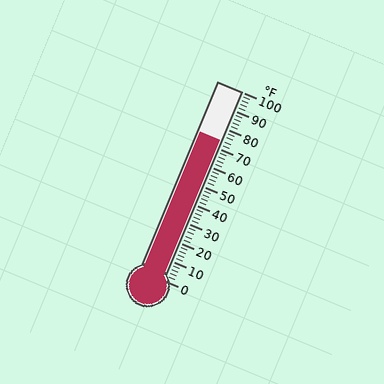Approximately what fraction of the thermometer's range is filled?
The thermometer is filled to approximately 75% of its range.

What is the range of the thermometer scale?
The thermometer scale ranges from 0°F to 100°F.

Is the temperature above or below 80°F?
The temperature is below 80°F.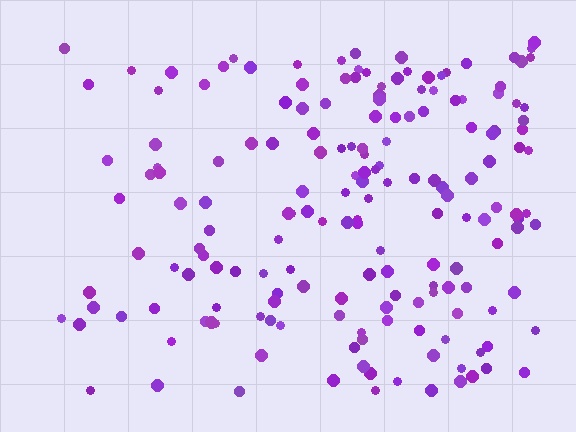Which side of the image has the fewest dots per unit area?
The left.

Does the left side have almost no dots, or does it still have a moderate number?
Still a moderate number, just noticeably fewer than the right.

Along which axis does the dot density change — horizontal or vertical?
Horizontal.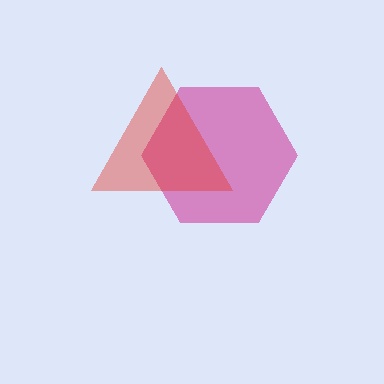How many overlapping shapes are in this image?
There are 2 overlapping shapes in the image.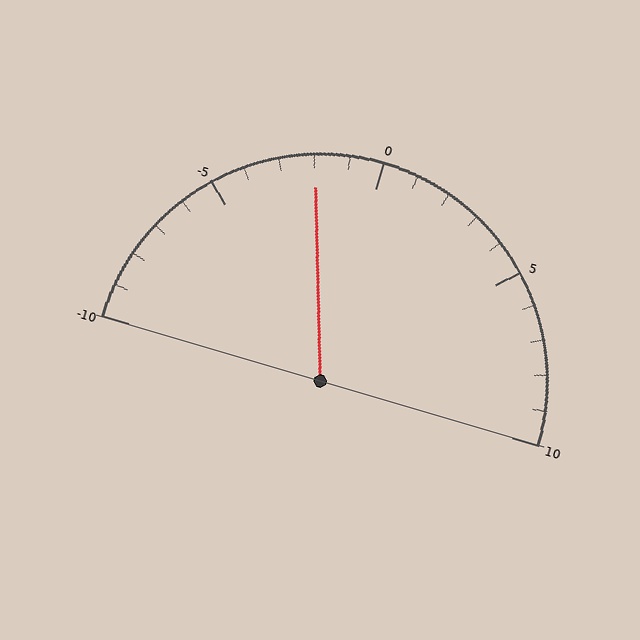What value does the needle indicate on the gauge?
The needle indicates approximately -2.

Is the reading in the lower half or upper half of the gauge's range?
The reading is in the lower half of the range (-10 to 10).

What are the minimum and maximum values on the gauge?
The gauge ranges from -10 to 10.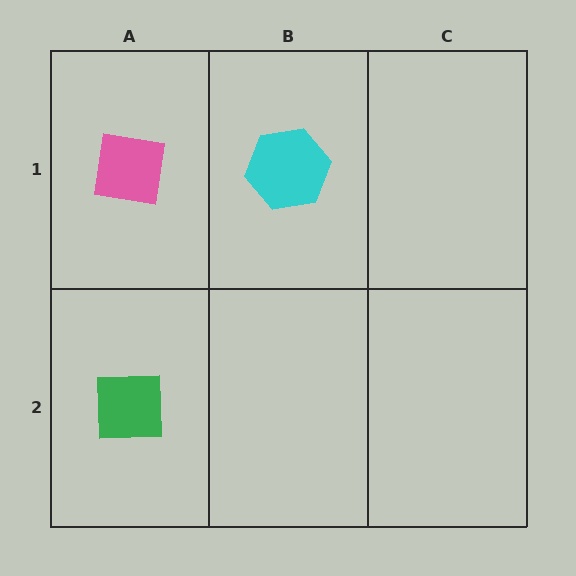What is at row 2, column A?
A green square.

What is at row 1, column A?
A pink square.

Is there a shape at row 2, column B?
No, that cell is empty.